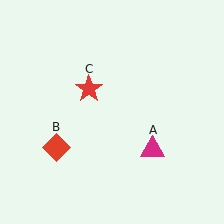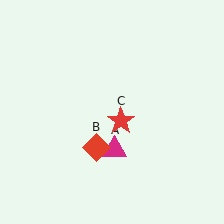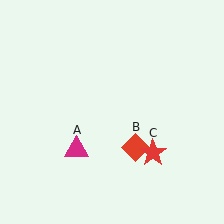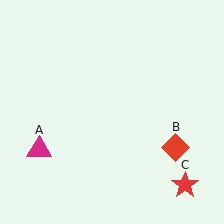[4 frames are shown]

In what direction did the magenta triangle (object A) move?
The magenta triangle (object A) moved left.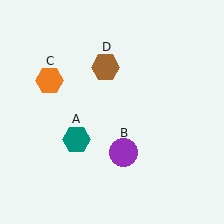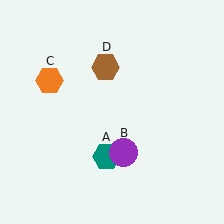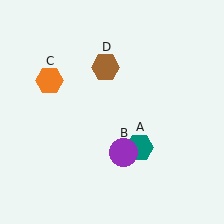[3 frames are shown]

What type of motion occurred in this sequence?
The teal hexagon (object A) rotated counterclockwise around the center of the scene.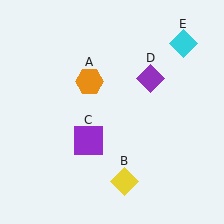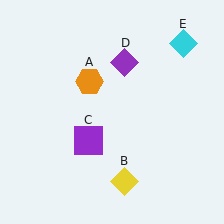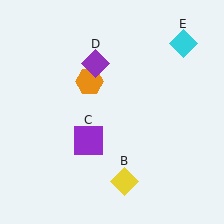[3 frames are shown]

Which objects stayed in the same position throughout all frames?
Orange hexagon (object A) and yellow diamond (object B) and purple square (object C) and cyan diamond (object E) remained stationary.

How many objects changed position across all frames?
1 object changed position: purple diamond (object D).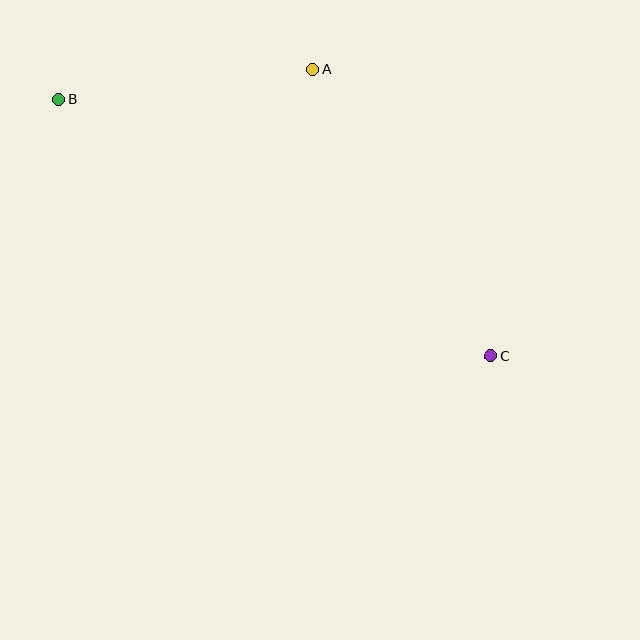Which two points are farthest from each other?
Points B and C are farthest from each other.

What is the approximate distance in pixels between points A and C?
The distance between A and C is approximately 337 pixels.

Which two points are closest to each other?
Points A and B are closest to each other.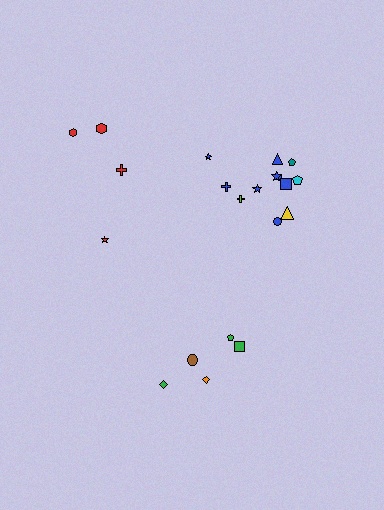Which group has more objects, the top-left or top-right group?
The top-right group.